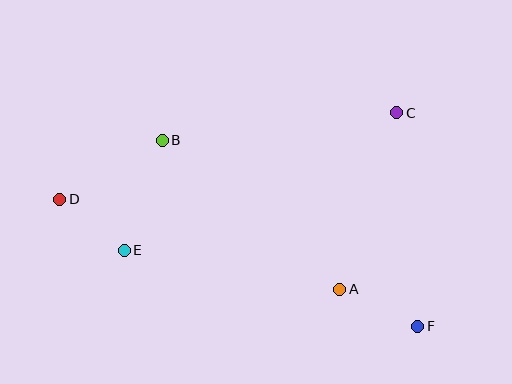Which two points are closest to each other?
Points D and E are closest to each other.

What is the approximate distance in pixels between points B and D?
The distance between B and D is approximately 118 pixels.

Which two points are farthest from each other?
Points D and F are farthest from each other.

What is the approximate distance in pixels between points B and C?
The distance between B and C is approximately 237 pixels.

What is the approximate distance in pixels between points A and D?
The distance between A and D is approximately 294 pixels.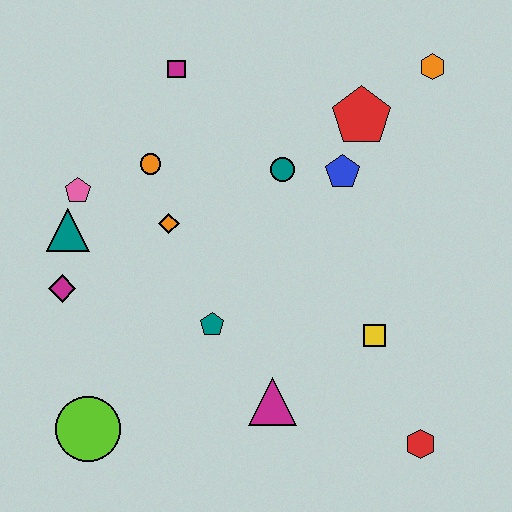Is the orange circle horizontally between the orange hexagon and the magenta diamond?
Yes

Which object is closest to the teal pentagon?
The magenta triangle is closest to the teal pentagon.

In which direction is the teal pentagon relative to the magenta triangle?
The teal pentagon is above the magenta triangle.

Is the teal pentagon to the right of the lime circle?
Yes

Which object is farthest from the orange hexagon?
The lime circle is farthest from the orange hexagon.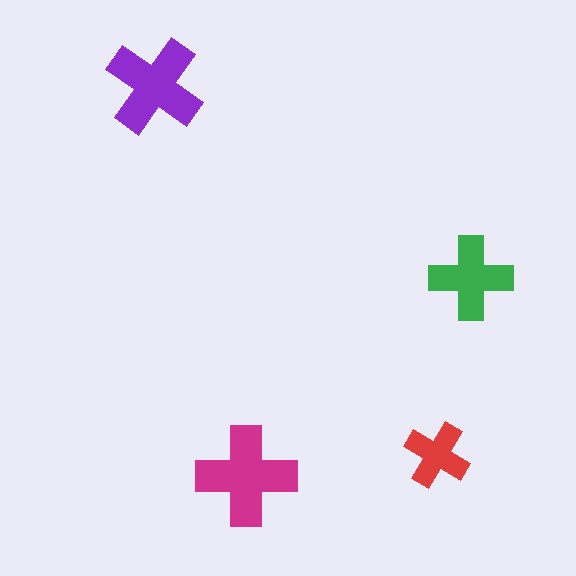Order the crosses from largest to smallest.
the magenta one, the purple one, the green one, the red one.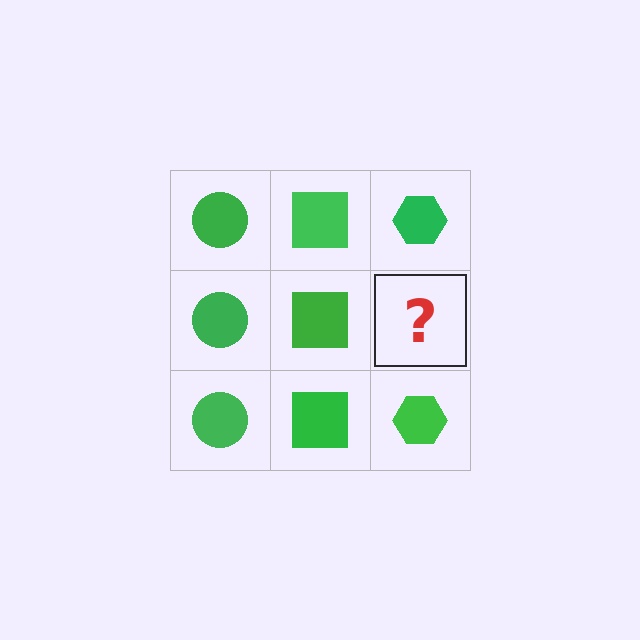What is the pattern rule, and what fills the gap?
The rule is that each column has a consistent shape. The gap should be filled with a green hexagon.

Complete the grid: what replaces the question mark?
The question mark should be replaced with a green hexagon.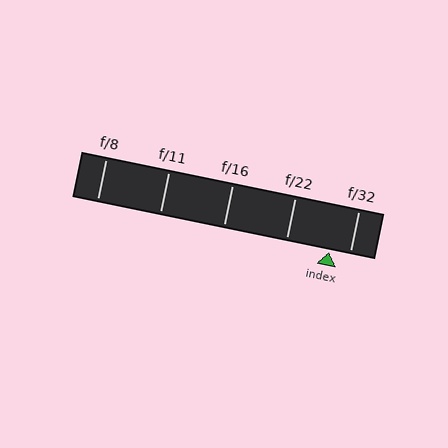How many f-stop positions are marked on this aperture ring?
There are 5 f-stop positions marked.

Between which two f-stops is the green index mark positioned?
The index mark is between f/22 and f/32.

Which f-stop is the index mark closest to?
The index mark is closest to f/32.